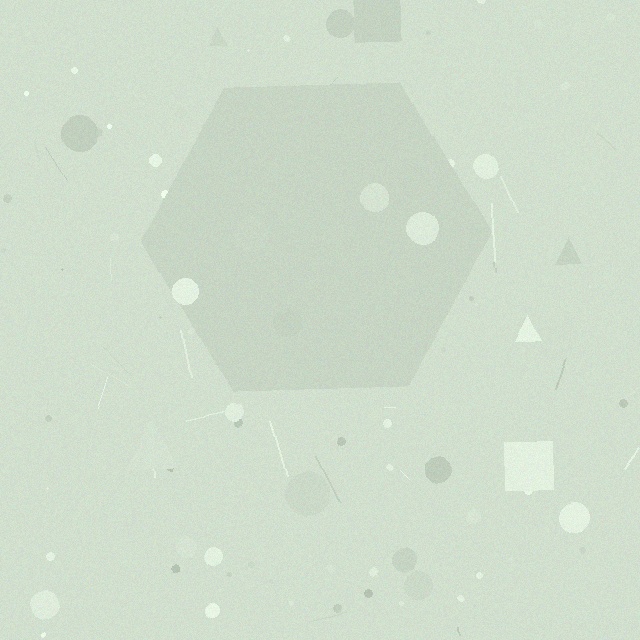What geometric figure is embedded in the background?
A hexagon is embedded in the background.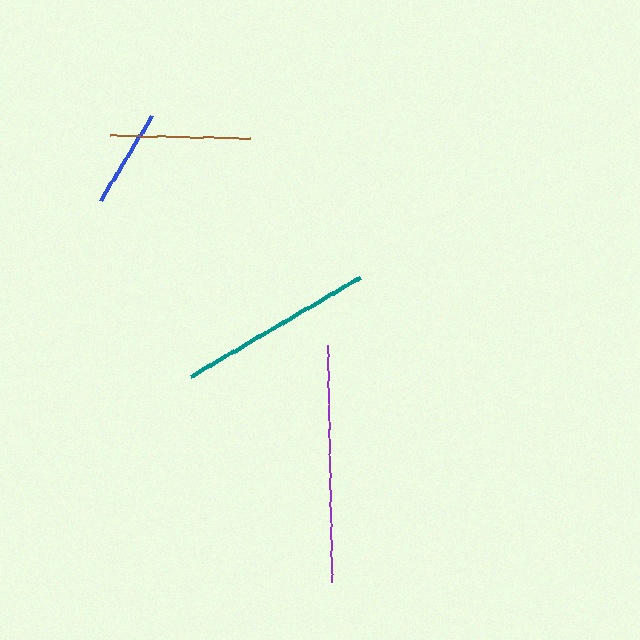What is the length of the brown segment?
The brown segment is approximately 140 pixels long.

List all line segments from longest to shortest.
From longest to shortest: purple, teal, brown, blue.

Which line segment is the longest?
The purple line is the longest at approximately 236 pixels.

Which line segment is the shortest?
The blue line is the shortest at approximately 99 pixels.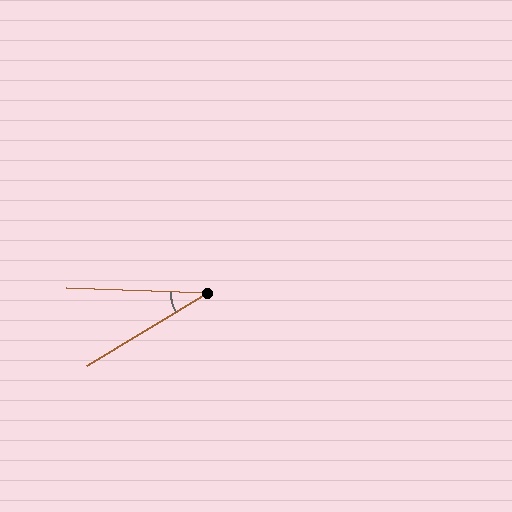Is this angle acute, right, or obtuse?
It is acute.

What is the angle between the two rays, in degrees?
Approximately 33 degrees.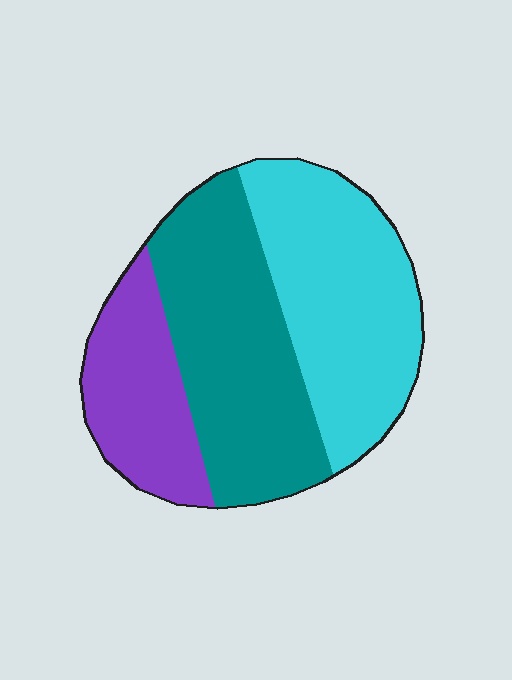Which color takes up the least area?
Purple, at roughly 20%.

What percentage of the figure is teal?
Teal covers 40% of the figure.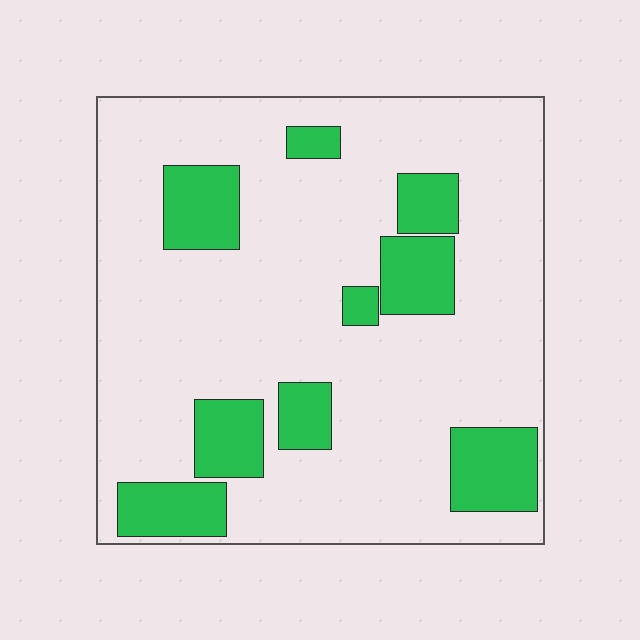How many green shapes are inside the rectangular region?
9.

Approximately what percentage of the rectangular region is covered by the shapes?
Approximately 20%.